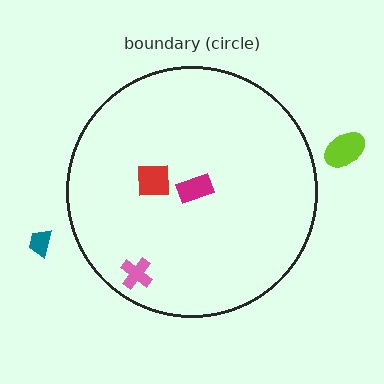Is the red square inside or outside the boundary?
Inside.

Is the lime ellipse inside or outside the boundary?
Outside.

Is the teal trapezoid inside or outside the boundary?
Outside.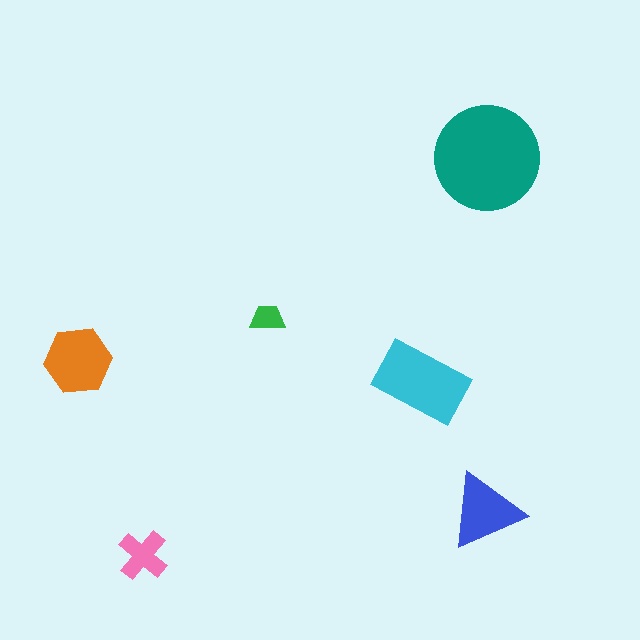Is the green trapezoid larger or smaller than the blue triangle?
Smaller.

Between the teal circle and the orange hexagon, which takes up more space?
The teal circle.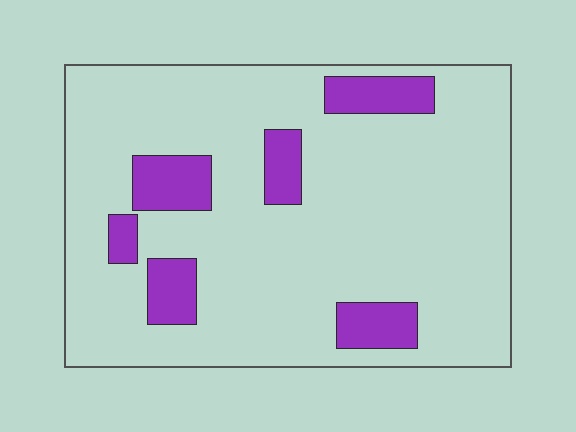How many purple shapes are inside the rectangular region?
6.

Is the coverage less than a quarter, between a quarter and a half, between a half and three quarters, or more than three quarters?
Less than a quarter.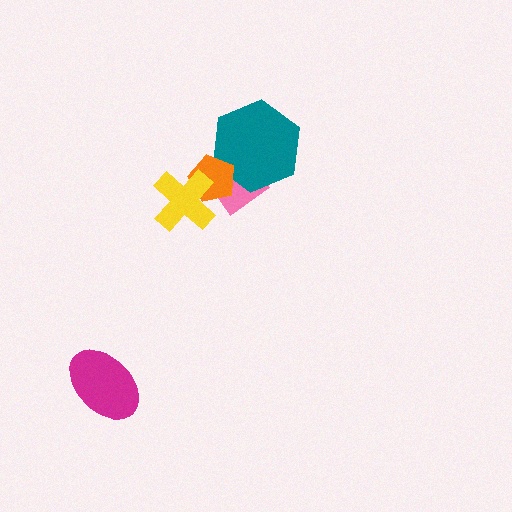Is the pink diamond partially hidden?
Yes, it is partially covered by another shape.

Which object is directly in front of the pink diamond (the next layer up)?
The teal hexagon is directly in front of the pink diamond.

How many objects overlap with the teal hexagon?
2 objects overlap with the teal hexagon.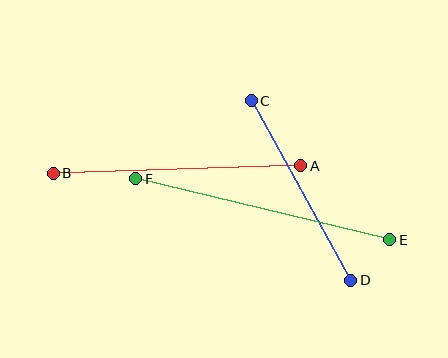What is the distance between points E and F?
The distance is approximately 261 pixels.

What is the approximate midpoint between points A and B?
The midpoint is at approximately (177, 170) pixels.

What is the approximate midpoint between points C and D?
The midpoint is at approximately (301, 190) pixels.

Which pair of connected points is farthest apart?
Points E and F are farthest apart.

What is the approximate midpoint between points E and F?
The midpoint is at approximately (263, 209) pixels.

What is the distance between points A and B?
The distance is approximately 247 pixels.